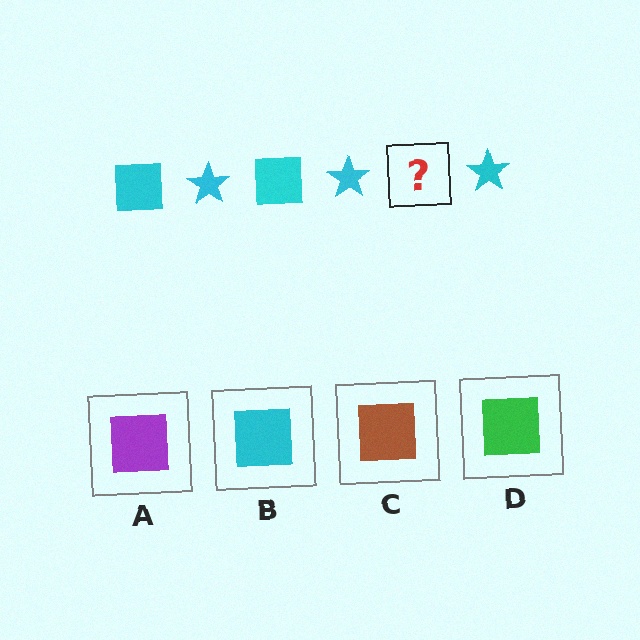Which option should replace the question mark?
Option B.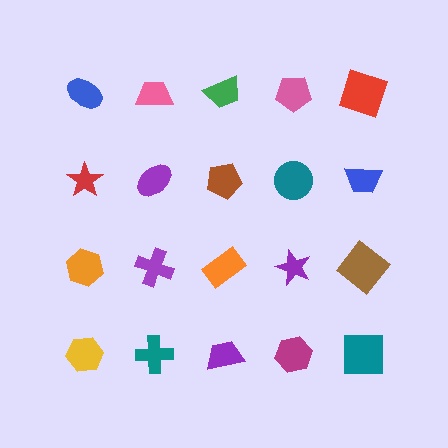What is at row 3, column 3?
An orange rectangle.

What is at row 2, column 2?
A purple ellipse.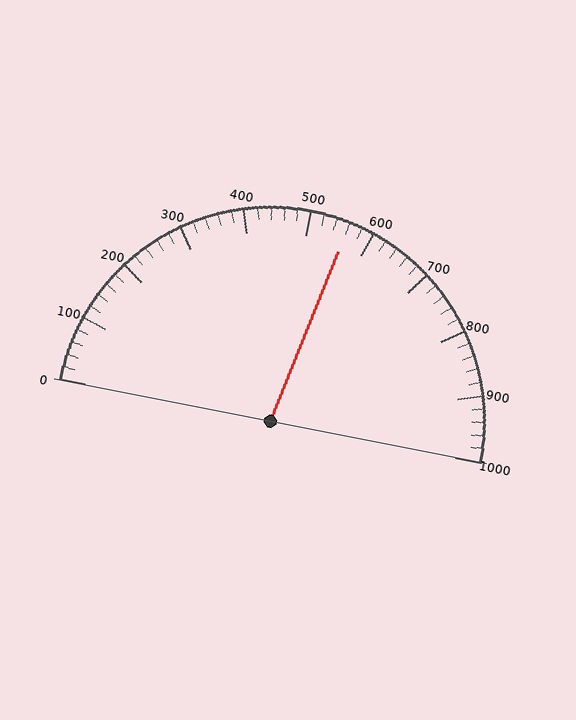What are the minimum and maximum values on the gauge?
The gauge ranges from 0 to 1000.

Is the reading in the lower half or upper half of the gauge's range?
The reading is in the upper half of the range (0 to 1000).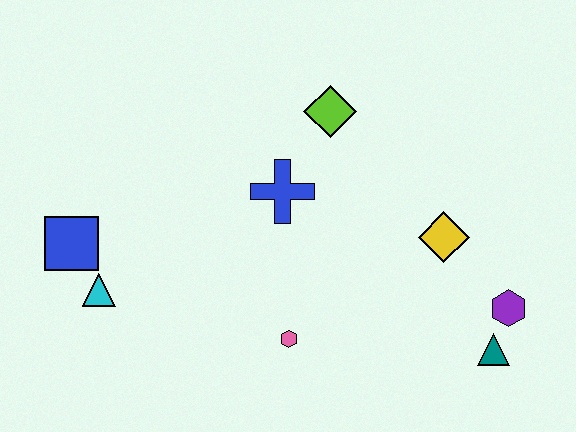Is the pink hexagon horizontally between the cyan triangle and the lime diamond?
Yes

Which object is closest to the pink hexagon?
The blue cross is closest to the pink hexagon.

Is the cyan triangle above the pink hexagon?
Yes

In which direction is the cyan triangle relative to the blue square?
The cyan triangle is below the blue square.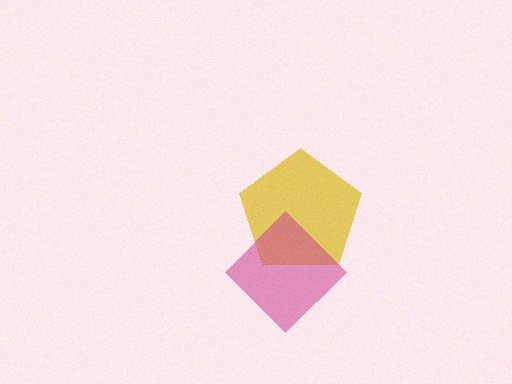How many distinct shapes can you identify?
There are 2 distinct shapes: a yellow pentagon, a magenta diamond.